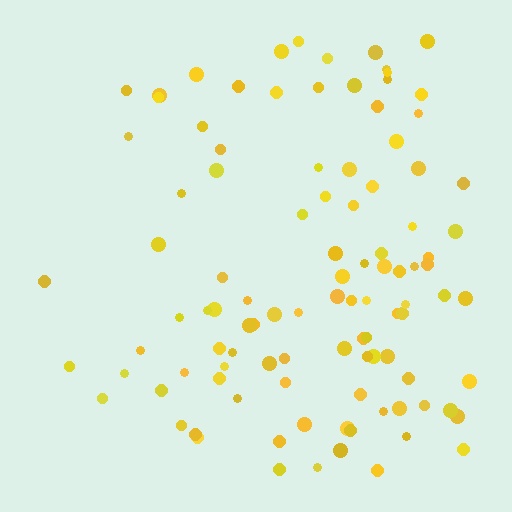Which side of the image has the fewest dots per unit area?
The left.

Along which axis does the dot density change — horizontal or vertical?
Horizontal.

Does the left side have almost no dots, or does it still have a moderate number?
Still a moderate number, just noticeably fewer than the right.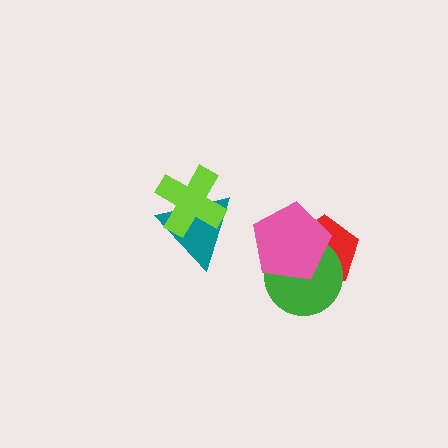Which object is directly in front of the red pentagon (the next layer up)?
The green circle is directly in front of the red pentagon.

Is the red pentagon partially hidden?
Yes, it is partially covered by another shape.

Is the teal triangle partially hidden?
Yes, it is partially covered by another shape.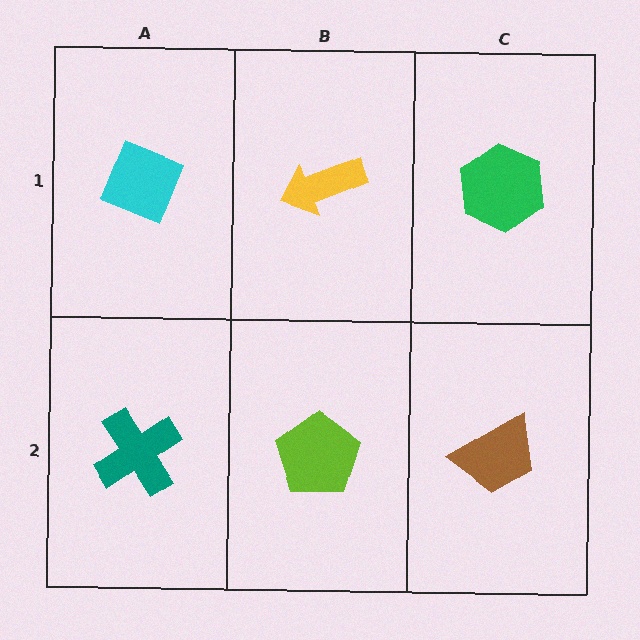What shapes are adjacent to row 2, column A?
A cyan diamond (row 1, column A), a lime pentagon (row 2, column B).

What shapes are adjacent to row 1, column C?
A brown trapezoid (row 2, column C), a yellow arrow (row 1, column B).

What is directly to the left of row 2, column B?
A teal cross.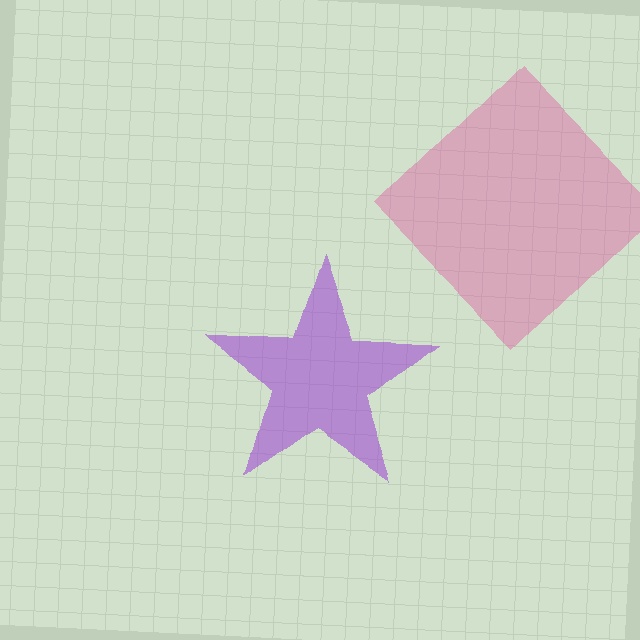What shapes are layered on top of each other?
The layered shapes are: a pink diamond, a purple star.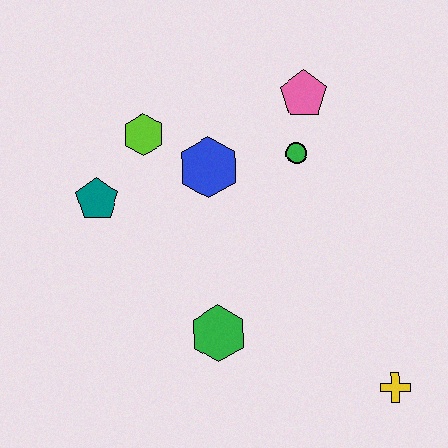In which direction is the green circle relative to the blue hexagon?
The green circle is to the right of the blue hexagon.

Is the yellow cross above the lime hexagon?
No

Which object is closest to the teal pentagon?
The lime hexagon is closest to the teal pentagon.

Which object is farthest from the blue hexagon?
The yellow cross is farthest from the blue hexagon.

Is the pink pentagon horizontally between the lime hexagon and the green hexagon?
No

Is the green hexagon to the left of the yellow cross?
Yes